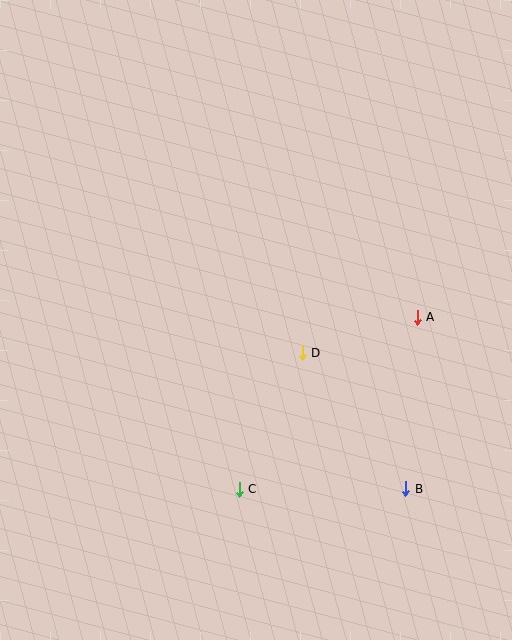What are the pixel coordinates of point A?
Point A is at (417, 317).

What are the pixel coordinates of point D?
Point D is at (302, 353).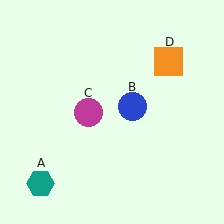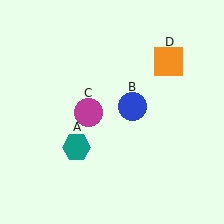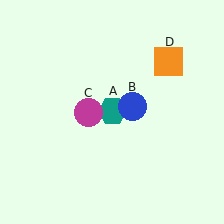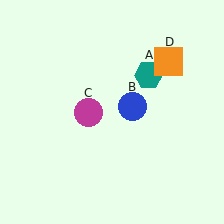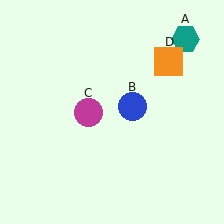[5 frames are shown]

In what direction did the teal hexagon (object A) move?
The teal hexagon (object A) moved up and to the right.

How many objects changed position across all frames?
1 object changed position: teal hexagon (object A).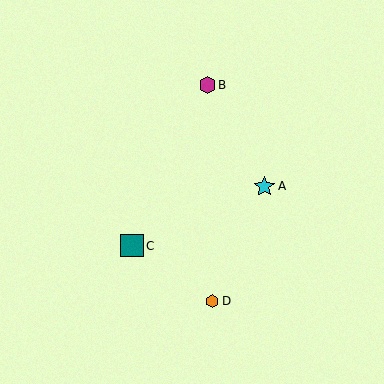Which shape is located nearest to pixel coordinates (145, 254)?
The teal square (labeled C) at (132, 246) is nearest to that location.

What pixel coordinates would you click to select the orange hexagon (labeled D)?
Click at (212, 301) to select the orange hexagon D.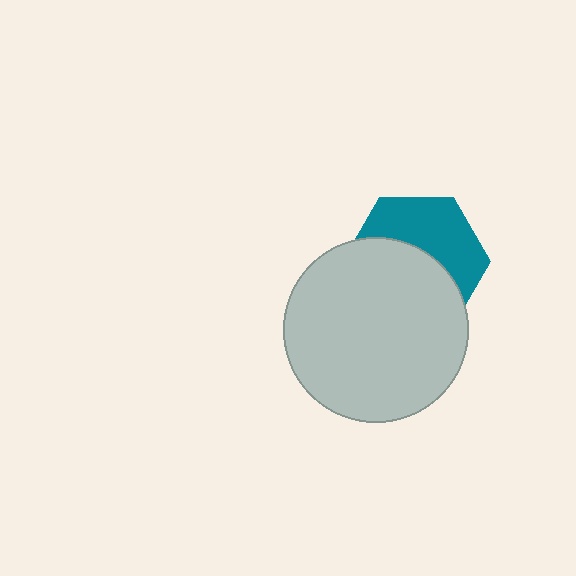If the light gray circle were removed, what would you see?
You would see the complete teal hexagon.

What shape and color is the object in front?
The object in front is a light gray circle.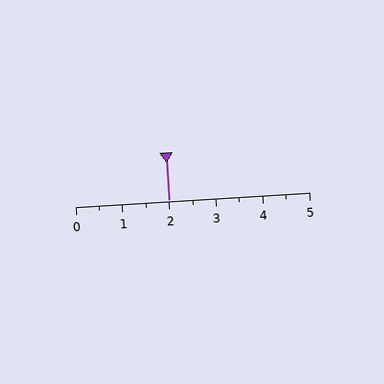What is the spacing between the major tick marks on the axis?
The major ticks are spaced 1 apart.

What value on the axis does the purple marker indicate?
The marker indicates approximately 2.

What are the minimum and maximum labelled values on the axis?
The axis runs from 0 to 5.